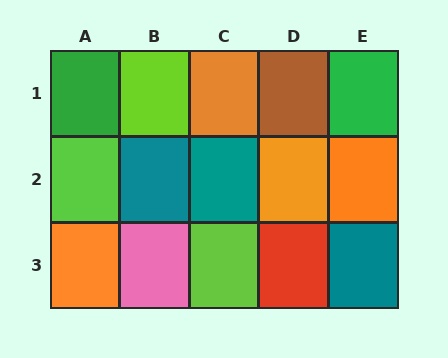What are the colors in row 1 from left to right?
Green, lime, orange, brown, green.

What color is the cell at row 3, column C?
Lime.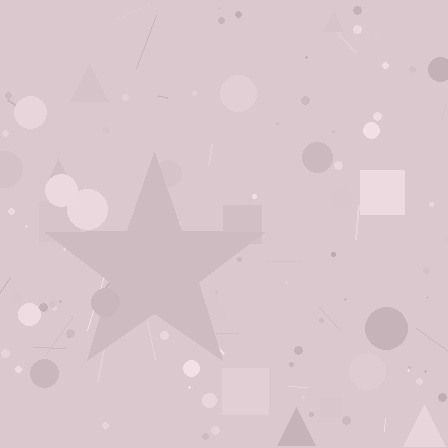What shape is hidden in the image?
A star is hidden in the image.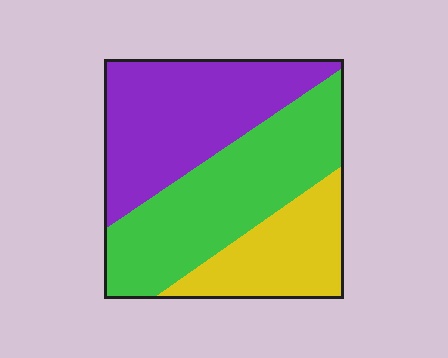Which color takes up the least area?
Yellow, at roughly 20%.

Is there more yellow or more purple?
Purple.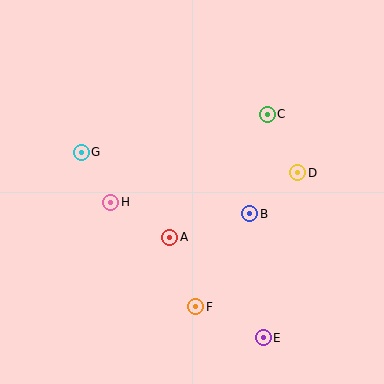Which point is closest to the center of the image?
Point A at (170, 237) is closest to the center.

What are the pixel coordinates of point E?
Point E is at (263, 338).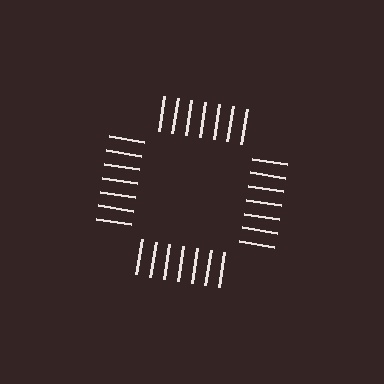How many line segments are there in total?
28 — 7 along each of the 4 edges.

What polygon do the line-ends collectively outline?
An illusory square — the line segments terminate on its edges but no continuous stroke is drawn.